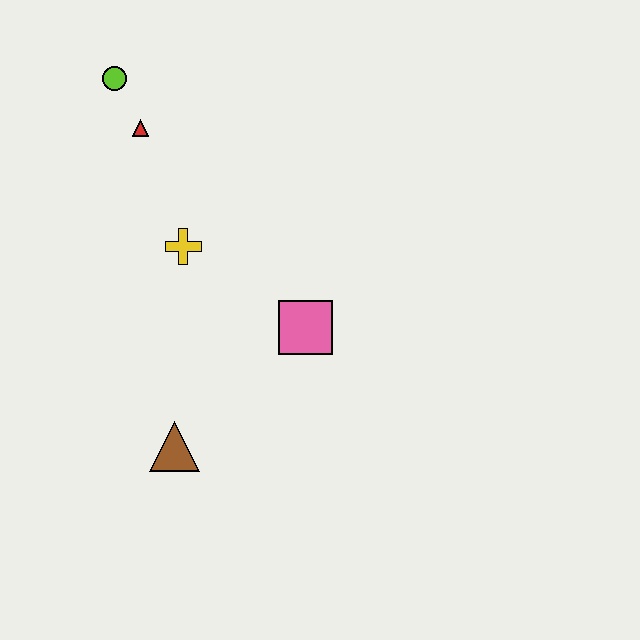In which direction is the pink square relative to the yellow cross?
The pink square is to the right of the yellow cross.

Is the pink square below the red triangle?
Yes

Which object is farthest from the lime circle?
The brown triangle is farthest from the lime circle.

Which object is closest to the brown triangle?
The pink square is closest to the brown triangle.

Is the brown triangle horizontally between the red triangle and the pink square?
Yes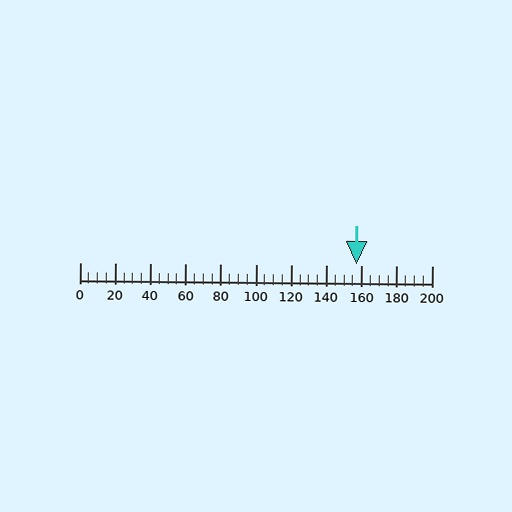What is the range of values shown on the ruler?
The ruler shows values from 0 to 200.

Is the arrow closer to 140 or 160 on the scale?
The arrow is closer to 160.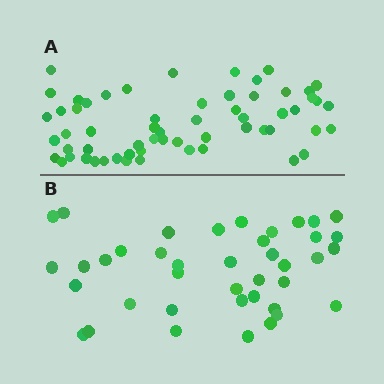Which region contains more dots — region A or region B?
Region A (the top region) has more dots.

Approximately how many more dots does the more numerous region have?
Region A has approximately 20 more dots than region B.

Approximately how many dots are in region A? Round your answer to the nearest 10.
About 60 dots.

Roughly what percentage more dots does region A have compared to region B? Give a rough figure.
About 50% more.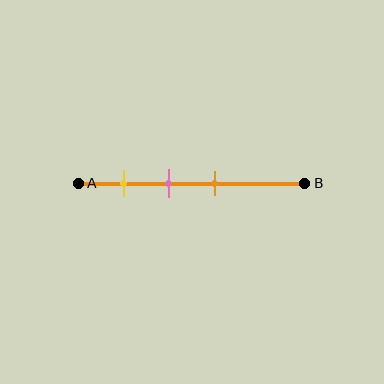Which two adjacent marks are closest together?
The pink and orange marks are the closest adjacent pair.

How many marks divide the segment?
There are 3 marks dividing the segment.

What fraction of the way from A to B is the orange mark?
The orange mark is approximately 60% (0.6) of the way from A to B.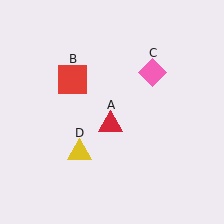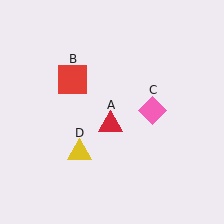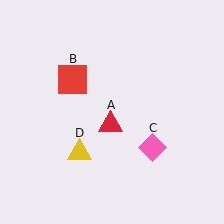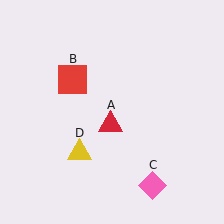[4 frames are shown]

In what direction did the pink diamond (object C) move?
The pink diamond (object C) moved down.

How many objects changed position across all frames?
1 object changed position: pink diamond (object C).